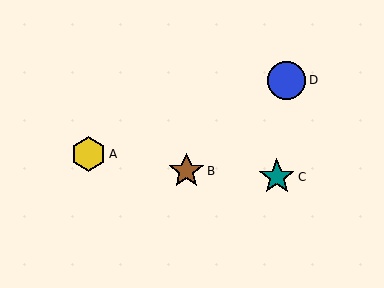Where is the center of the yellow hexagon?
The center of the yellow hexagon is at (88, 154).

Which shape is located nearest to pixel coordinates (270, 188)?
The teal star (labeled C) at (277, 177) is nearest to that location.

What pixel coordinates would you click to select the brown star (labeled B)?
Click at (186, 171) to select the brown star B.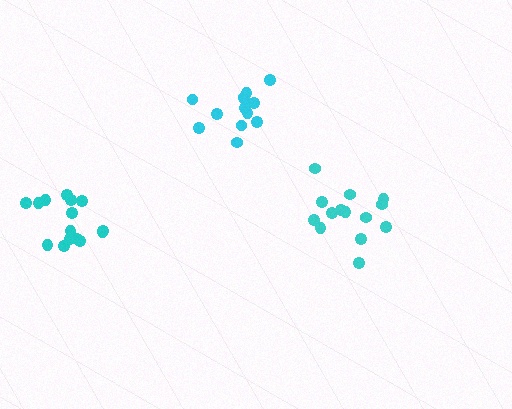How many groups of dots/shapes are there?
There are 3 groups.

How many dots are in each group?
Group 1: 13 dots, Group 2: 14 dots, Group 3: 15 dots (42 total).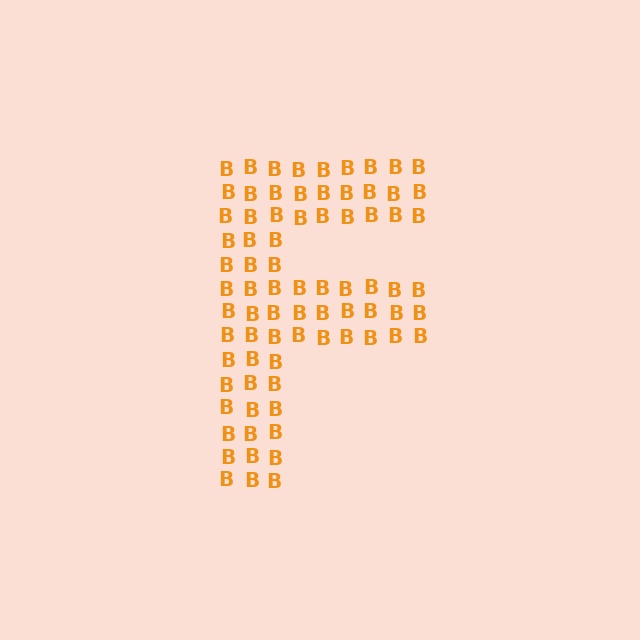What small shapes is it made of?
It is made of small letter B's.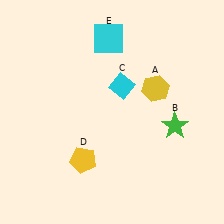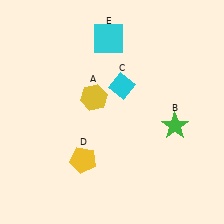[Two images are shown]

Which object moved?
The yellow hexagon (A) moved left.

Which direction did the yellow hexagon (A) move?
The yellow hexagon (A) moved left.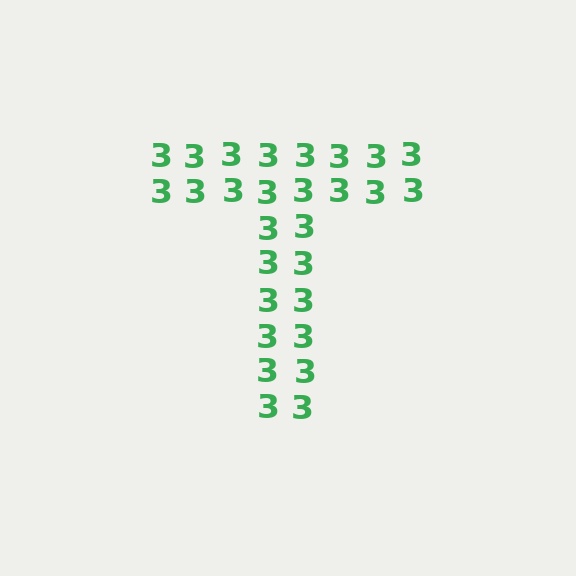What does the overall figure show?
The overall figure shows the letter T.